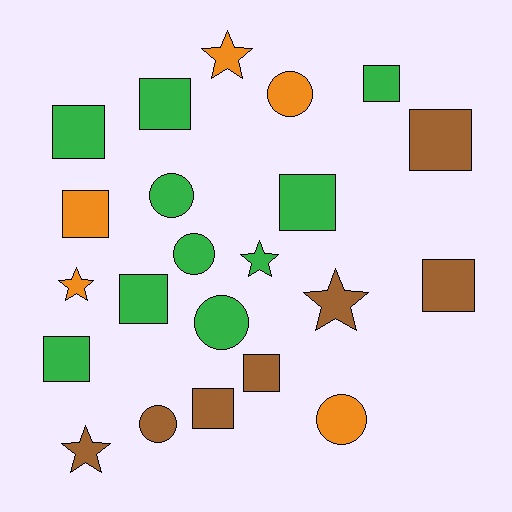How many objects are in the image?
There are 22 objects.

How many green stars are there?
There is 1 green star.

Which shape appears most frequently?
Square, with 11 objects.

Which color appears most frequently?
Green, with 10 objects.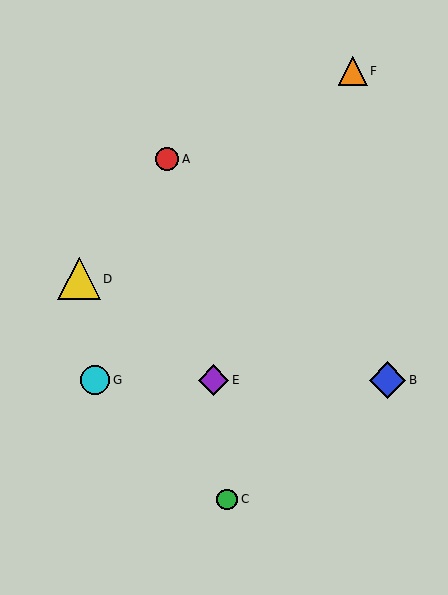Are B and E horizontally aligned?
Yes, both are at y≈380.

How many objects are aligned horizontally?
3 objects (B, E, G) are aligned horizontally.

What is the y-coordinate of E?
Object E is at y≈380.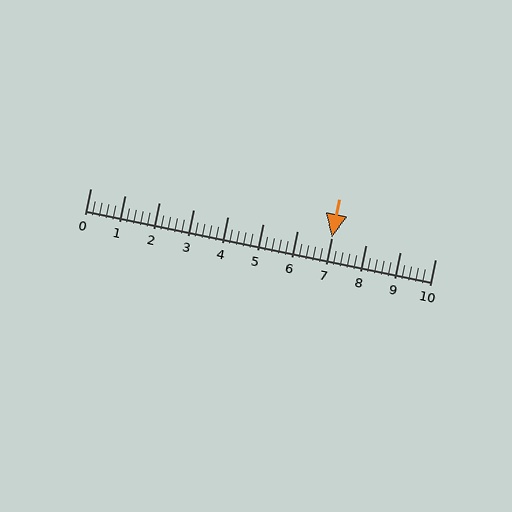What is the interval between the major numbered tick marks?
The major tick marks are spaced 1 units apart.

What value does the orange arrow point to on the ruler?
The orange arrow points to approximately 7.0.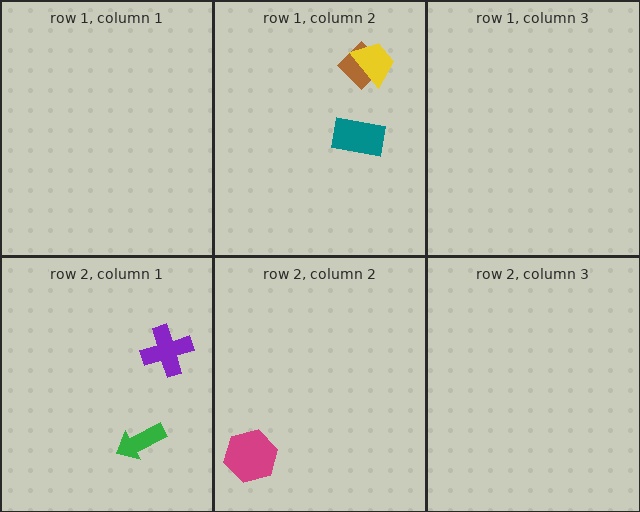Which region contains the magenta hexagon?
The row 2, column 2 region.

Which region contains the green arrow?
The row 2, column 1 region.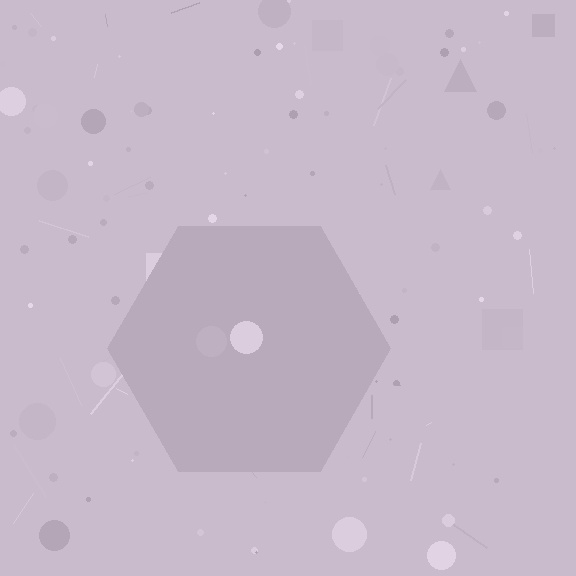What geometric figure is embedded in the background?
A hexagon is embedded in the background.